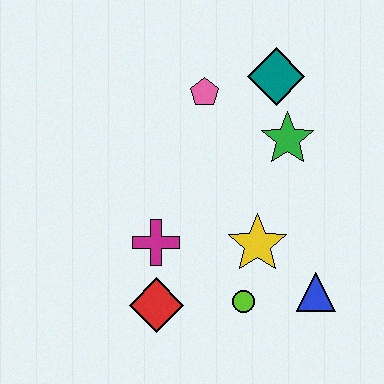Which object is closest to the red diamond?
The magenta cross is closest to the red diamond.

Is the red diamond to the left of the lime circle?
Yes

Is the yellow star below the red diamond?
No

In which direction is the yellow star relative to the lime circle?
The yellow star is above the lime circle.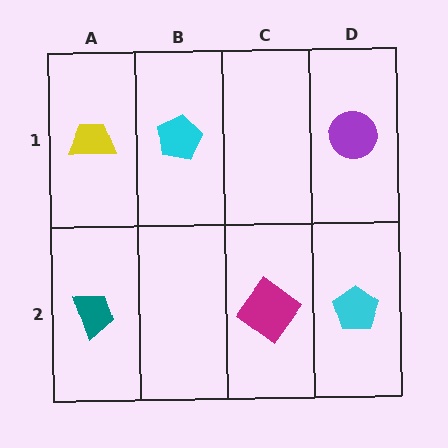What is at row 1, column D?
A purple circle.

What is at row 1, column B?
A cyan pentagon.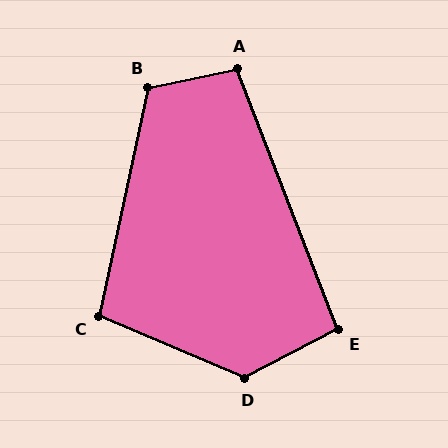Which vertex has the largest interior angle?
D, at approximately 130 degrees.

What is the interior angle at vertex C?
Approximately 101 degrees (obtuse).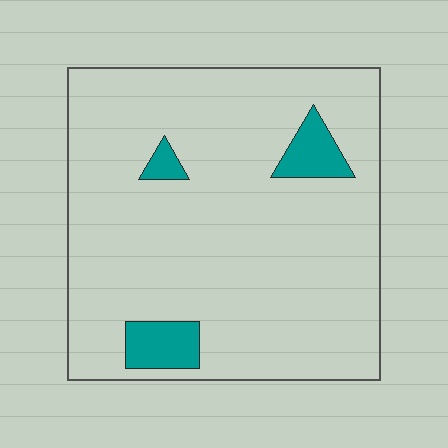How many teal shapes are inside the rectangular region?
3.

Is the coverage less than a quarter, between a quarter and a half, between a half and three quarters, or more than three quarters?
Less than a quarter.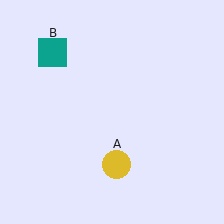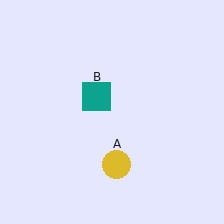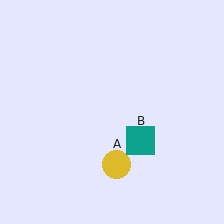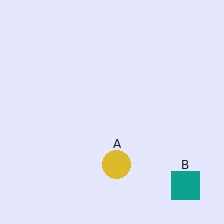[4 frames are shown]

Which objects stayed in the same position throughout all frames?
Yellow circle (object A) remained stationary.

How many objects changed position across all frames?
1 object changed position: teal square (object B).